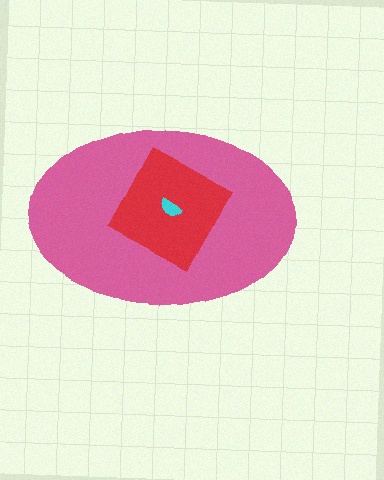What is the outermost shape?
The pink ellipse.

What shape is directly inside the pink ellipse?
The red square.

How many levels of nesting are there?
3.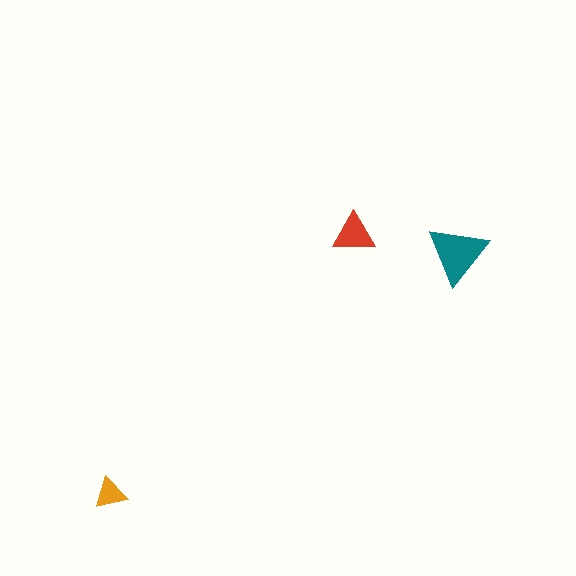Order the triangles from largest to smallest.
the teal one, the red one, the orange one.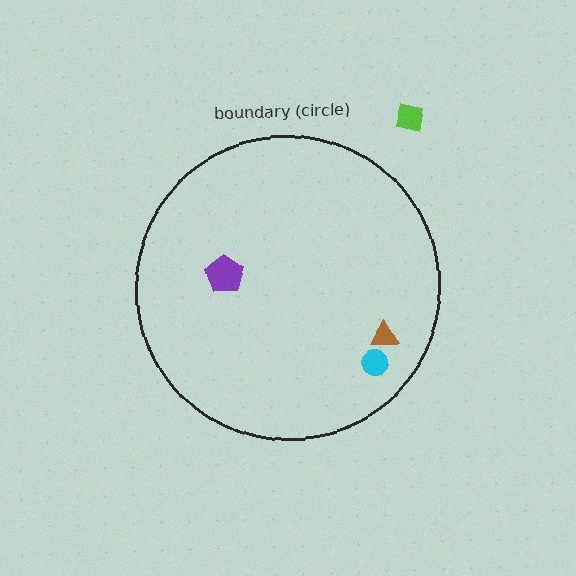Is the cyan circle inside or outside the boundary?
Inside.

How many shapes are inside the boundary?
3 inside, 1 outside.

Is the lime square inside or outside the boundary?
Outside.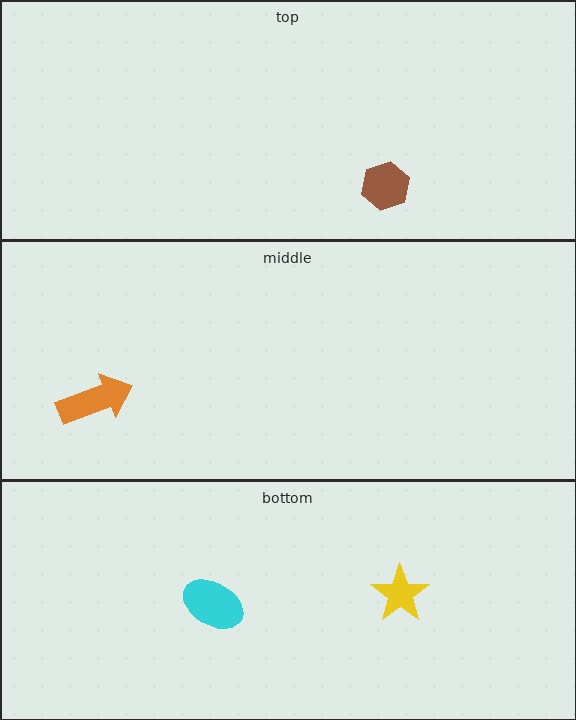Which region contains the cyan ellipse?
The bottom region.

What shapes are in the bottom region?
The yellow star, the cyan ellipse.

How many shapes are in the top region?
1.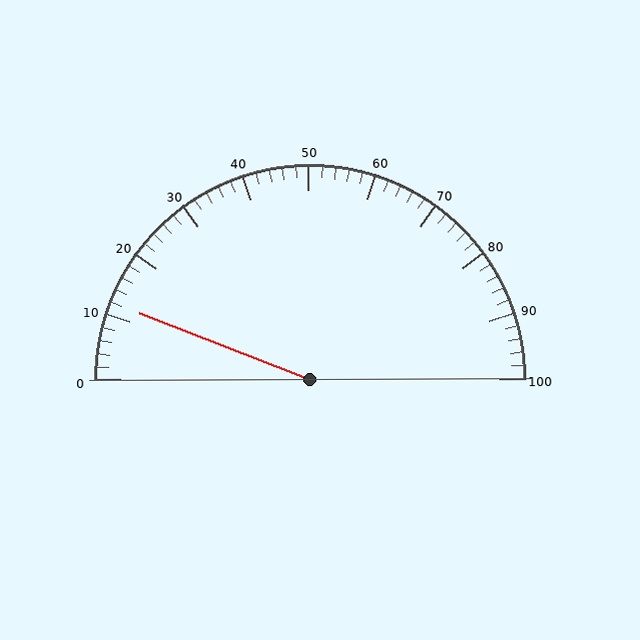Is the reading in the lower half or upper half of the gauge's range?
The reading is in the lower half of the range (0 to 100).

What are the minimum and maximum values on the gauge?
The gauge ranges from 0 to 100.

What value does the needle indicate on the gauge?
The needle indicates approximately 12.